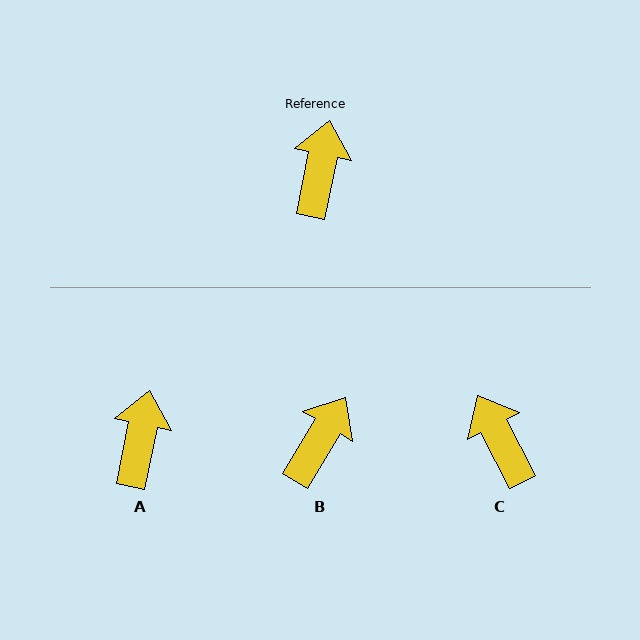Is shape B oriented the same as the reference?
No, it is off by about 20 degrees.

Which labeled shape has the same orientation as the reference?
A.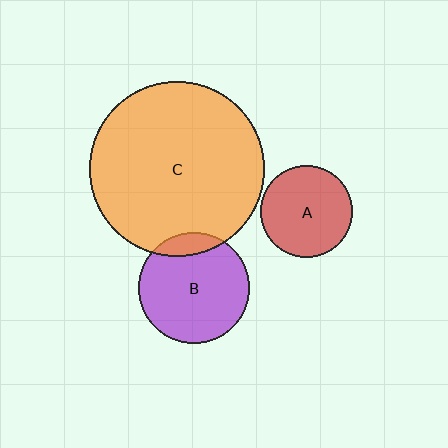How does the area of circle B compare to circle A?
Approximately 1.5 times.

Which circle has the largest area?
Circle C (orange).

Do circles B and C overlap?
Yes.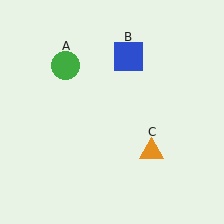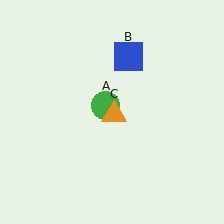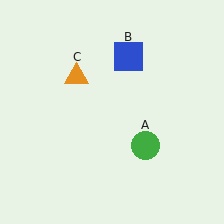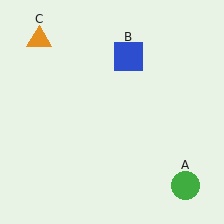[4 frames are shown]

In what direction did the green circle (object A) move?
The green circle (object A) moved down and to the right.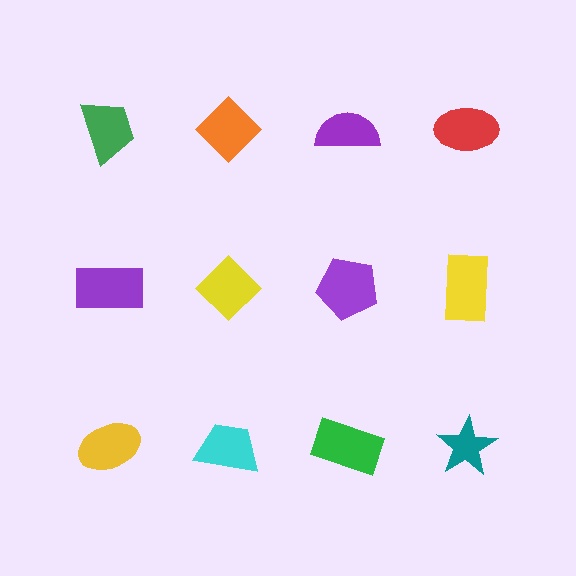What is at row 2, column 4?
A yellow rectangle.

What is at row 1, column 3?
A purple semicircle.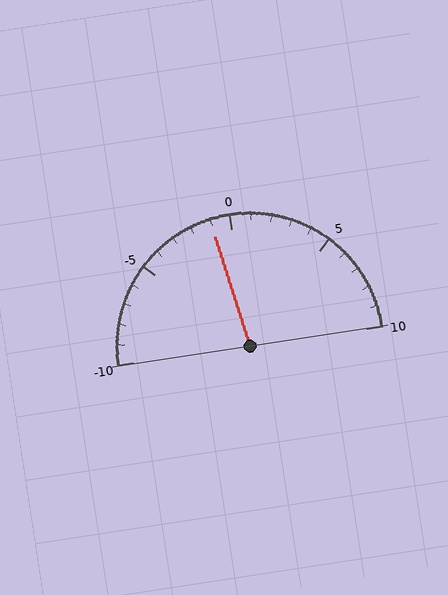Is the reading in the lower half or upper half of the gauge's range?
The reading is in the lower half of the range (-10 to 10).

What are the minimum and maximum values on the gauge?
The gauge ranges from -10 to 10.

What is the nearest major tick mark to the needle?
The nearest major tick mark is 0.